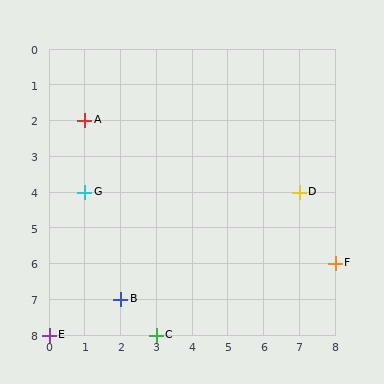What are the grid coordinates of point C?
Point C is at grid coordinates (3, 8).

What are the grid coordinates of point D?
Point D is at grid coordinates (7, 4).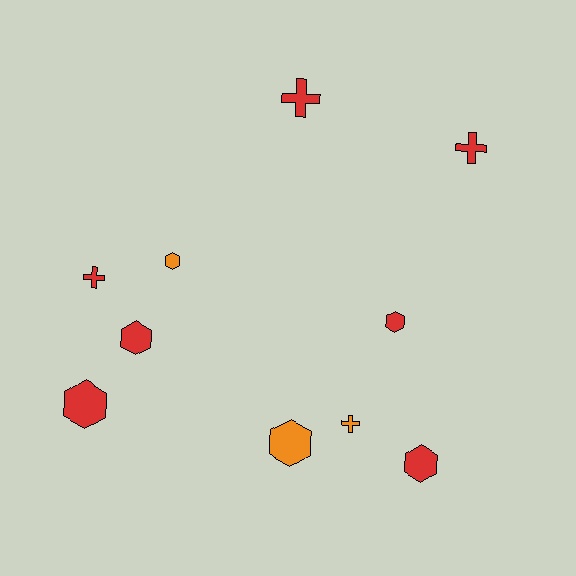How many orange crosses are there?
There is 1 orange cross.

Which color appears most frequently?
Red, with 7 objects.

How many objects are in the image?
There are 10 objects.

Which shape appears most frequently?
Hexagon, with 6 objects.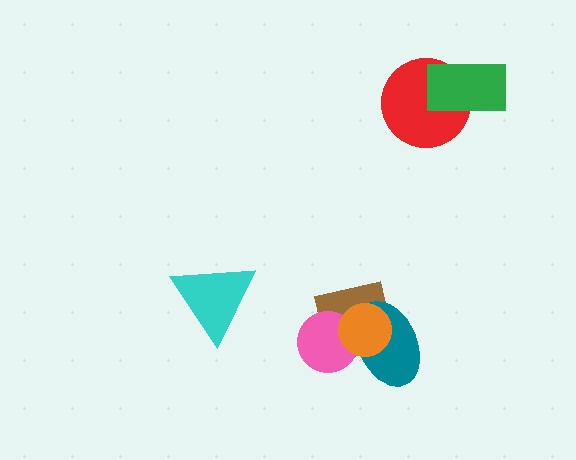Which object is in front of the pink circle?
The orange circle is in front of the pink circle.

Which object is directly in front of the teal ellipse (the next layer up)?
The pink circle is directly in front of the teal ellipse.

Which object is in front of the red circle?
The green rectangle is in front of the red circle.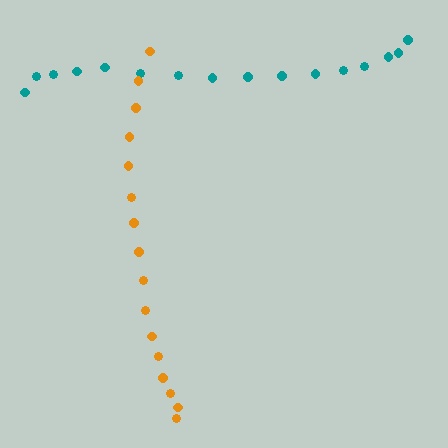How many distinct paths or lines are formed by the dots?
There are 2 distinct paths.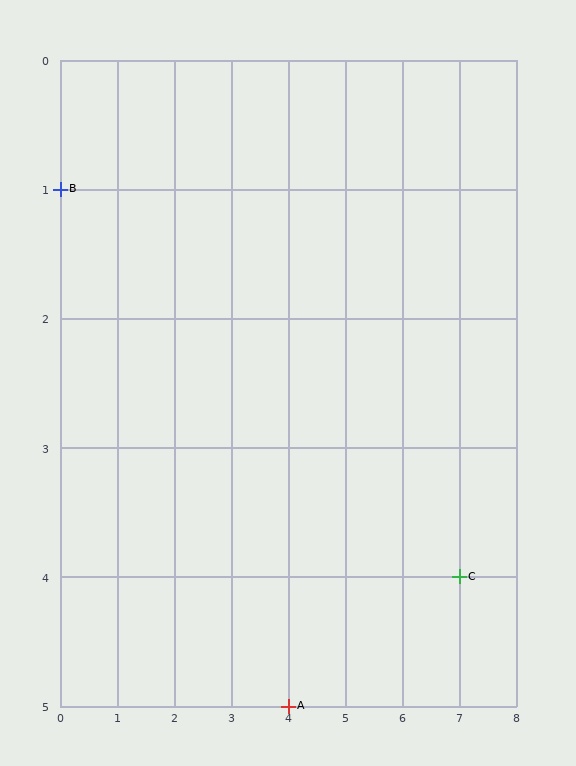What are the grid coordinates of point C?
Point C is at grid coordinates (7, 4).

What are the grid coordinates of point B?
Point B is at grid coordinates (0, 1).